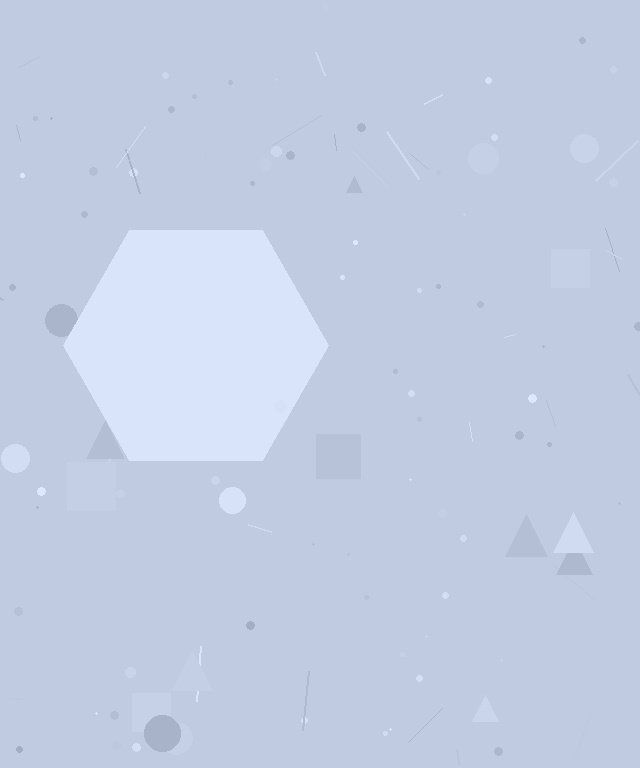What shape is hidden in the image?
A hexagon is hidden in the image.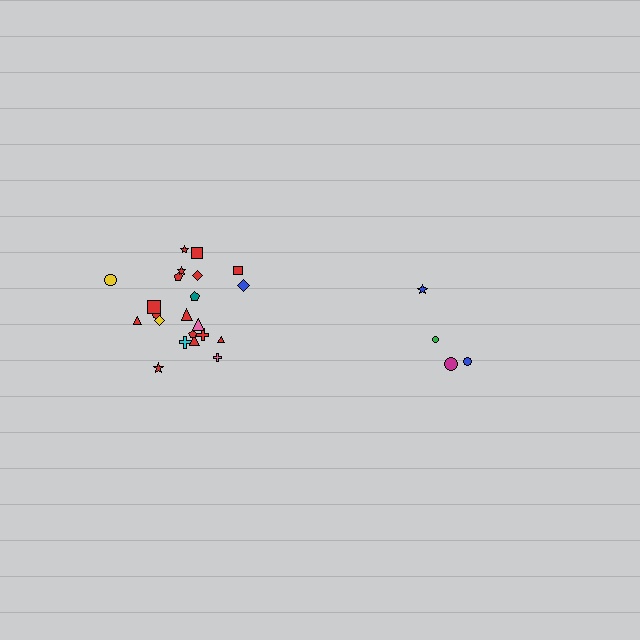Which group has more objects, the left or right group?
The left group.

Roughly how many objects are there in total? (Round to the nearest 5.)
Roughly 25 objects in total.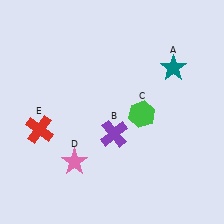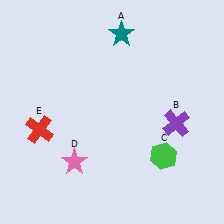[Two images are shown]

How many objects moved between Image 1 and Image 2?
3 objects moved between the two images.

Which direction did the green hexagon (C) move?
The green hexagon (C) moved down.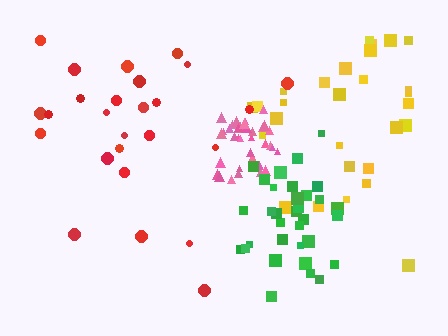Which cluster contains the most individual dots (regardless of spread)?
Pink (35).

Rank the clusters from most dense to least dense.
pink, green, yellow, red.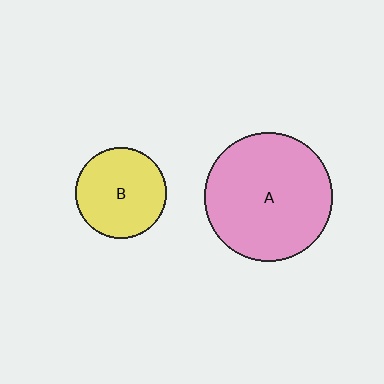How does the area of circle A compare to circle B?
Approximately 2.0 times.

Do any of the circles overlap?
No, none of the circles overlap.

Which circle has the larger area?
Circle A (pink).